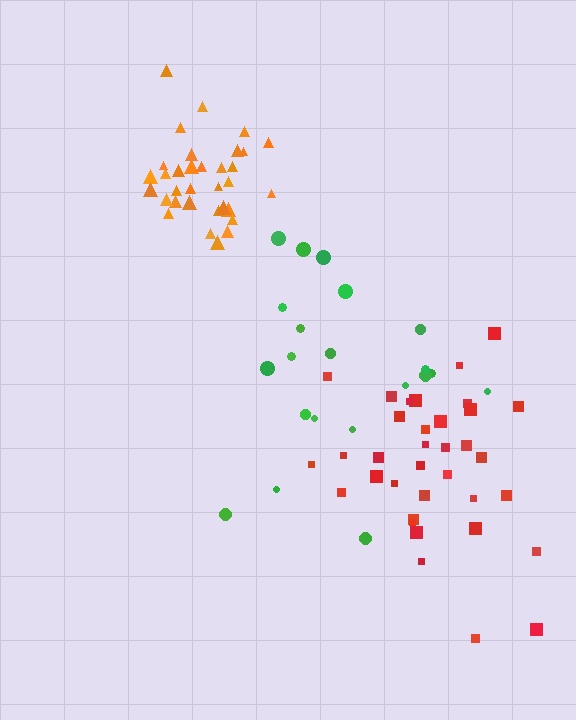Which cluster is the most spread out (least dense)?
Green.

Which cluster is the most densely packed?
Orange.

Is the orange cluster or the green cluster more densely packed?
Orange.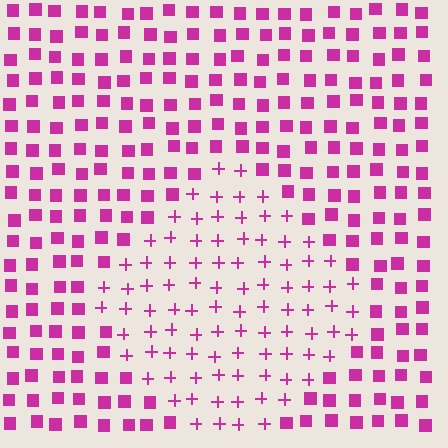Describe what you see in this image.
The image is filled with small magenta elements arranged in a uniform grid. A diamond-shaped region contains plus signs, while the surrounding area contains squares. The boundary is defined purely by the change in element shape.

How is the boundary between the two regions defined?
The boundary is defined by a change in element shape: plus signs inside vs. squares outside. All elements share the same color and spacing.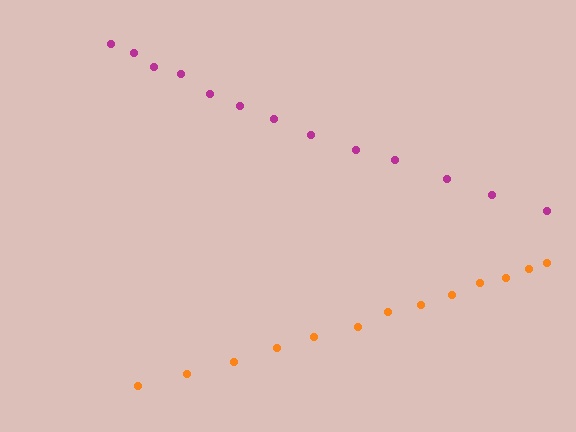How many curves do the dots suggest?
There are 2 distinct paths.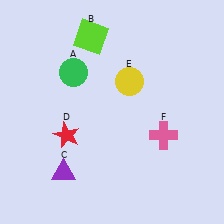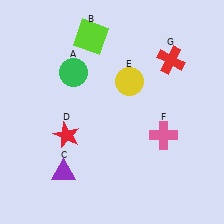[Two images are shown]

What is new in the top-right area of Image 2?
A red cross (G) was added in the top-right area of Image 2.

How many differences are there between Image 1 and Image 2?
There is 1 difference between the two images.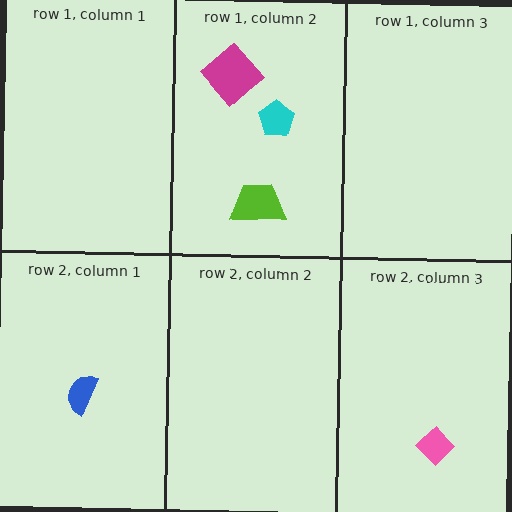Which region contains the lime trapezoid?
The row 1, column 2 region.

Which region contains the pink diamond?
The row 2, column 3 region.